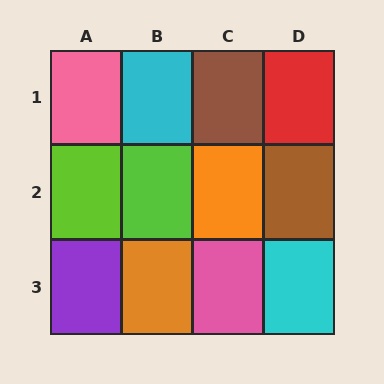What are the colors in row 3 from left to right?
Purple, orange, pink, cyan.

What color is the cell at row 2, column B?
Lime.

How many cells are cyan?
2 cells are cyan.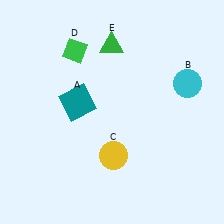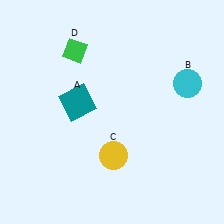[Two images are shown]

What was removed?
The green triangle (E) was removed in Image 2.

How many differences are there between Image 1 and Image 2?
There is 1 difference between the two images.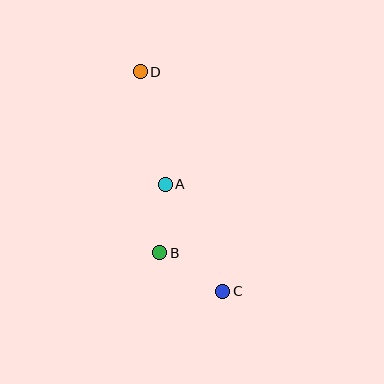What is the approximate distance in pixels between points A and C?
The distance between A and C is approximately 122 pixels.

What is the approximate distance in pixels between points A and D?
The distance between A and D is approximately 115 pixels.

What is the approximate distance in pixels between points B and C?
The distance between B and C is approximately 74 pixels.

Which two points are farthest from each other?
Points C and D are farthest from each other.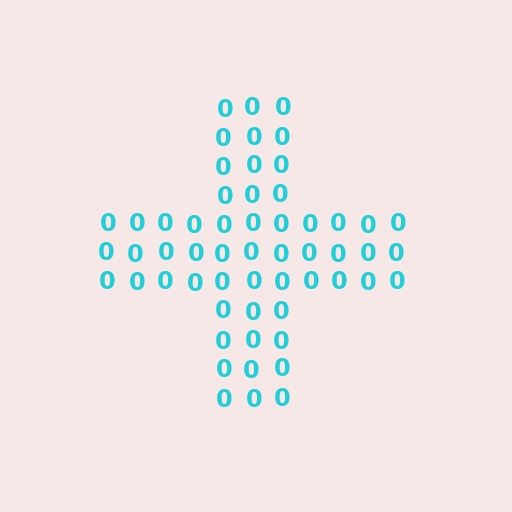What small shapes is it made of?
It is made of small digit 0's.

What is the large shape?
The large shape is a cross.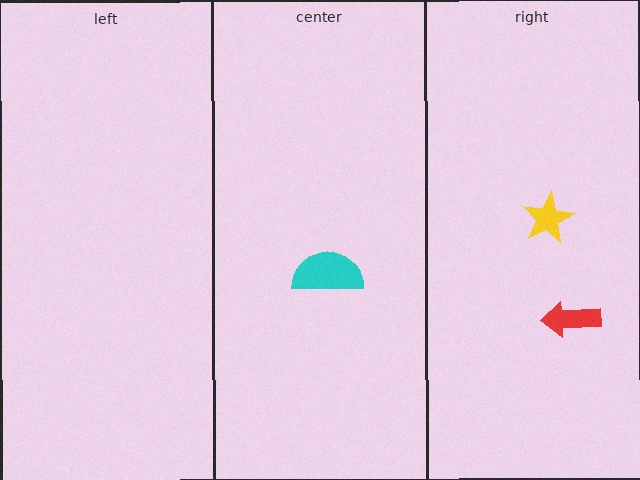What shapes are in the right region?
The yellow star, the red arrow.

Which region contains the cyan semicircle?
The center region.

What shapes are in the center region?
The cyan semicircle.